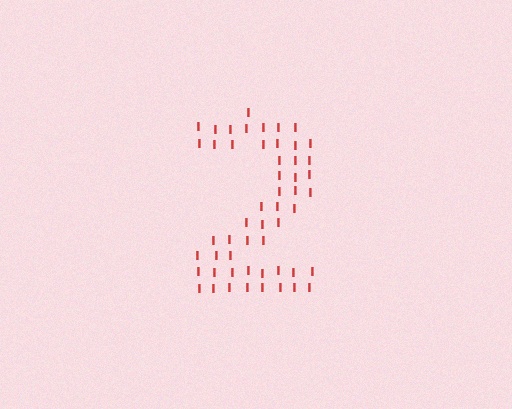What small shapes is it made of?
It is made of small letter I's.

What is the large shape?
The large shape is the digit 2.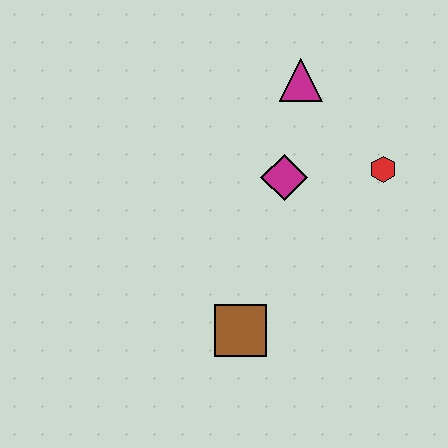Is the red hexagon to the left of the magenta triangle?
No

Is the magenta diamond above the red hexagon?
No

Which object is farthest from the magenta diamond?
The brown square is farthest from the magenta diamond.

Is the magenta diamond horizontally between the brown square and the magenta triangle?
Yes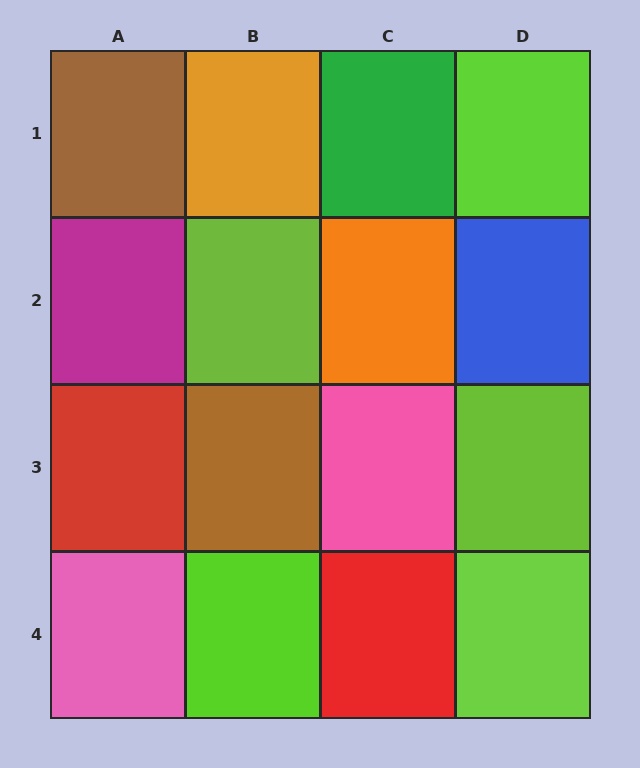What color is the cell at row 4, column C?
Red.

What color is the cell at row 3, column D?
Lime.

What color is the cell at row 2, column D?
Blue.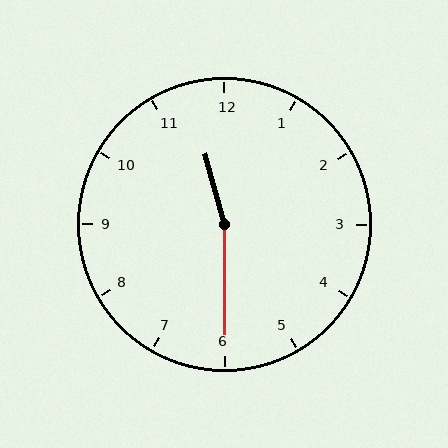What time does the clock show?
11:30.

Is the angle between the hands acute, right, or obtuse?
It is obtuse.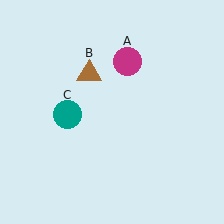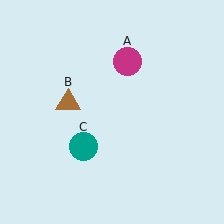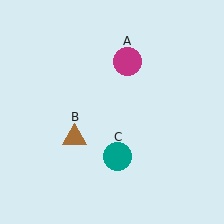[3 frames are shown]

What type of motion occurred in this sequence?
The brown triangle (object B), teal circle (object C) rotated counterclockwise around the center of the scene.